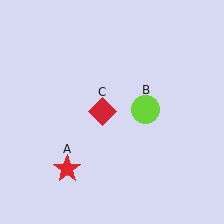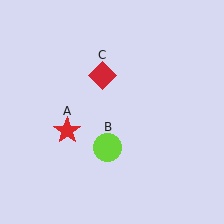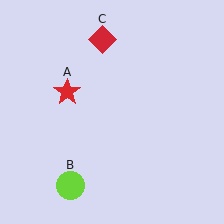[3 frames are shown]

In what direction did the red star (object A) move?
The red star (object A) moved up.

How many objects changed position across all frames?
3 objects changed position: red star (object A), lime circle (object B), red diamond (object C).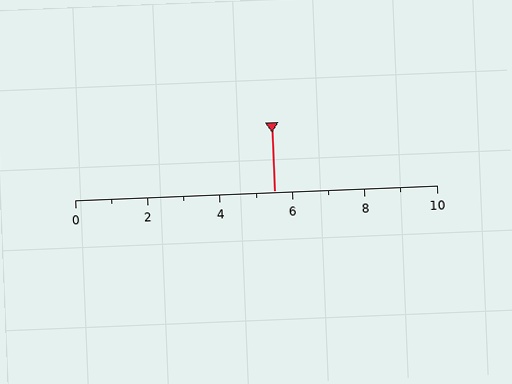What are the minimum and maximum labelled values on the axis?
The axis runs from 0 to 10.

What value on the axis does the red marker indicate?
The marker indicates approximately 5.5.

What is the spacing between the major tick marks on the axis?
The major ticks are spaced 2 apart.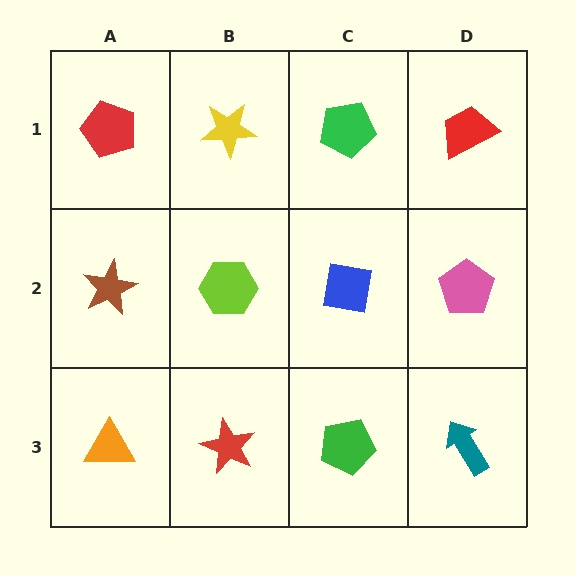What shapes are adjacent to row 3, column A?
A brown star (row 2, column A), a red star (row 3, column B).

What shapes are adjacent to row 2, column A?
A red pentagon (row 1, column A), an orange triangle (row 3, column A), a lime hexagon (row 2, column B).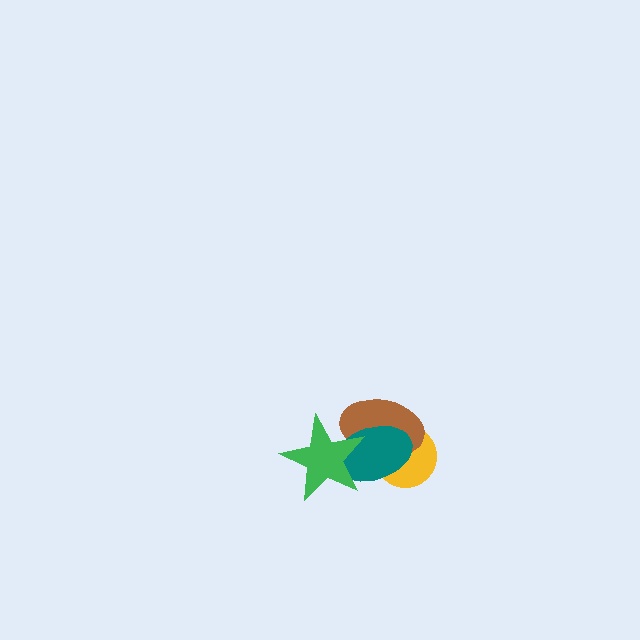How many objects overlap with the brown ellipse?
3 objects overlap with the brown ellipse.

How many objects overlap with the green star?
2 objects overlap with the green star.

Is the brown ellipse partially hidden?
Yes, it is partially covered by another shape.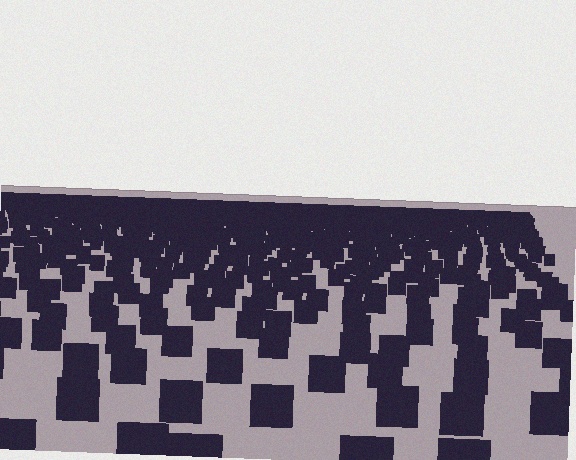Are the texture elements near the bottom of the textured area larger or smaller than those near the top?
Larger. Near the bottom, elements are closer to the viewer and appear at a bigger on-screen size.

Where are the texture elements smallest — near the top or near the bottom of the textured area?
Near the top.